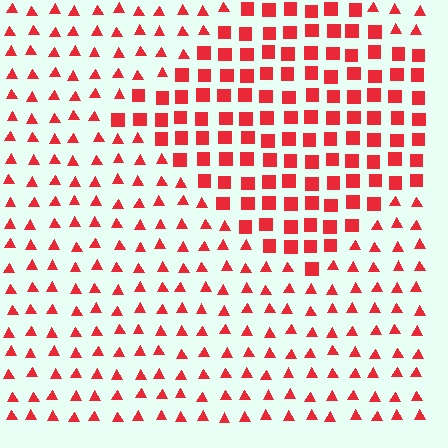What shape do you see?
I see a diamond.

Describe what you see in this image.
The image is filled with small red elements arranged in a uniform grid. A diamond-shaped region contains squares, while the surrounding area contains triangles. The boundary is defined purely by the change in element shape.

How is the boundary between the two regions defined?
The boundary is defined by a change in element shape: squares inside vs. triangles outside. All elements share the same color and spacing.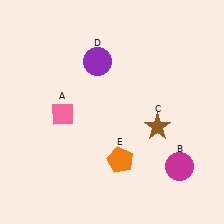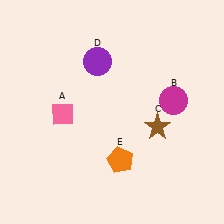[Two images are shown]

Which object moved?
The magenta circle (B) moved up.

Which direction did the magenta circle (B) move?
The magenta circle (B) moved up.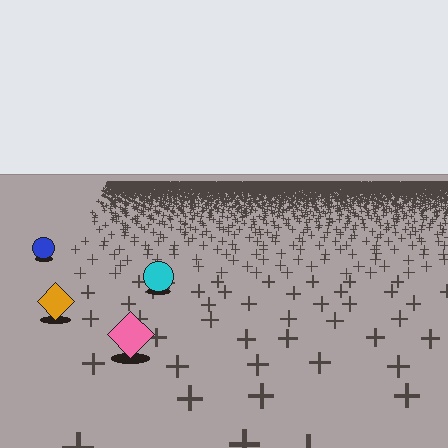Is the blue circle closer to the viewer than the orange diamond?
No. The orange diamond is closer — you can tell from the texture gradient: the ground texture is coarser near it.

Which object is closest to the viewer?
The pink diamond is closest. The texture marks near it are larger and more spread out.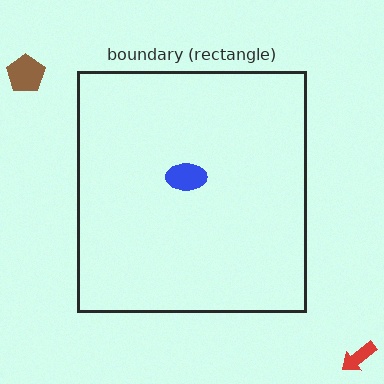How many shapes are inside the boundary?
1 inside, 2 outside.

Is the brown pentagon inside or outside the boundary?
Outside.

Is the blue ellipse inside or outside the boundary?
Inside.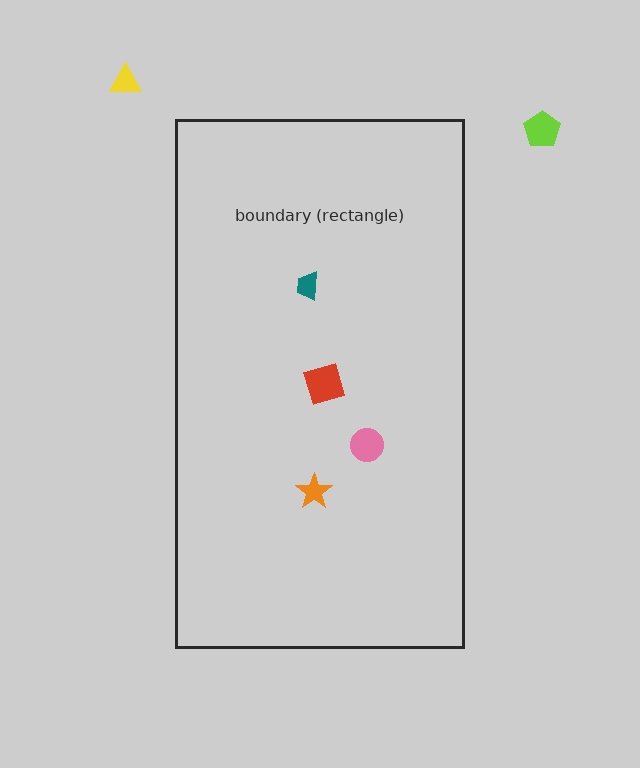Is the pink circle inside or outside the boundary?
Inside.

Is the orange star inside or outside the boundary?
Inside.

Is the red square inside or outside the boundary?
Inside.